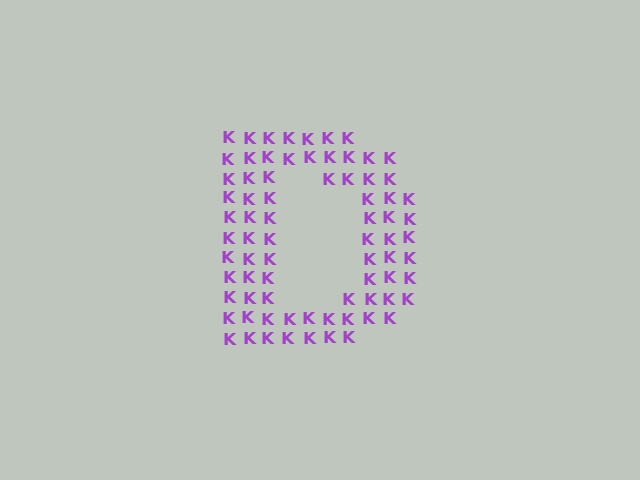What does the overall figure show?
The overall figure shows the letter D.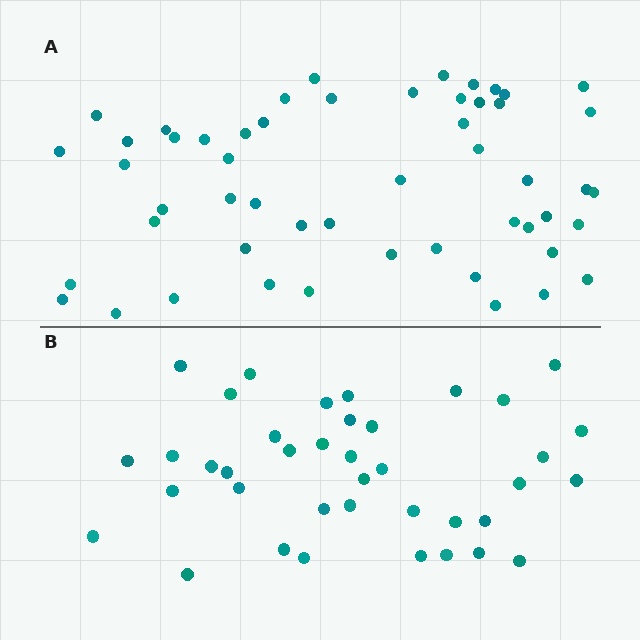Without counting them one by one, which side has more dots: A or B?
Region A (the top region) has more dots.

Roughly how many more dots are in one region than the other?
Region A has approximately 15 more dots than region B.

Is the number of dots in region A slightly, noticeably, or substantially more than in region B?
Region A has noticeably more, but not dramatically so. The ratio is roughly 1.4 to 1.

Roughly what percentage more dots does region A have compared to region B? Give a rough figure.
About 35% more.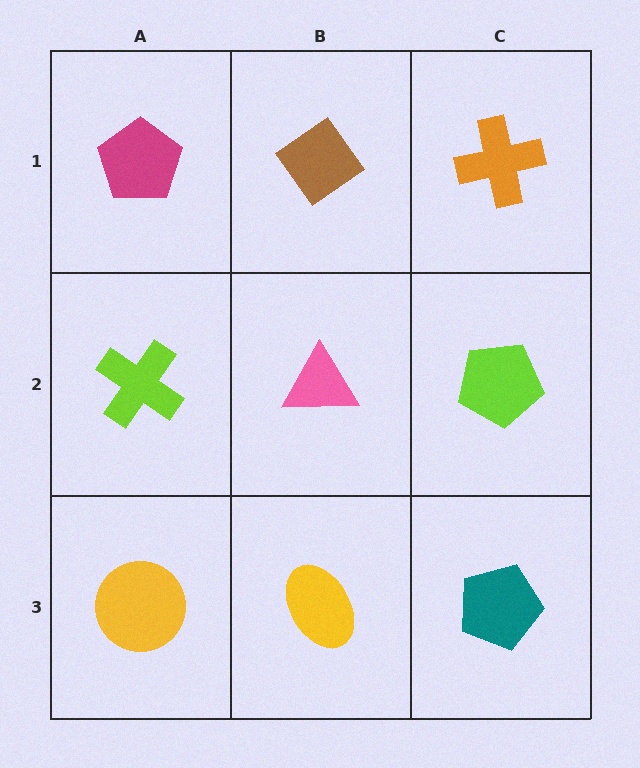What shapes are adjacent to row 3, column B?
A pink triangle (row 2, column B), a yellow circle (row 3, column A), a teal pentagon (row 3, column C).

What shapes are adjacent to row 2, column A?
A magenta pentagon (row 1, column A), a yellow circle (row 3, column A), a pink triangle (row 2, column B).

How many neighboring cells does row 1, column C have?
2.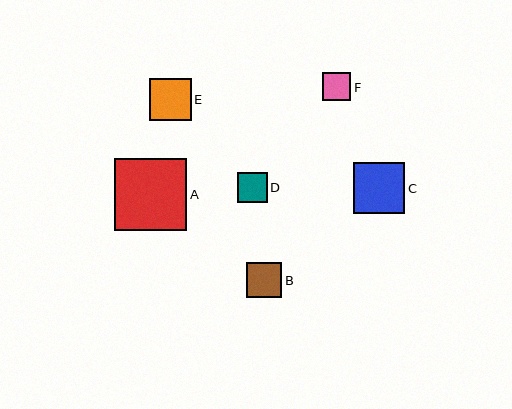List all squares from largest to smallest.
From largest to smallest: A, C, E, B, D, F.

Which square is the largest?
Square A is the largest with a size of approximately 72 pixels.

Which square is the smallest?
Square F is the smallest with a size of approximately 28 pixels.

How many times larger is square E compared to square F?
Square E is approximately 1.5 times the size of square F.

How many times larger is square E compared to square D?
Square E is approximately 1.4 times the size of square D.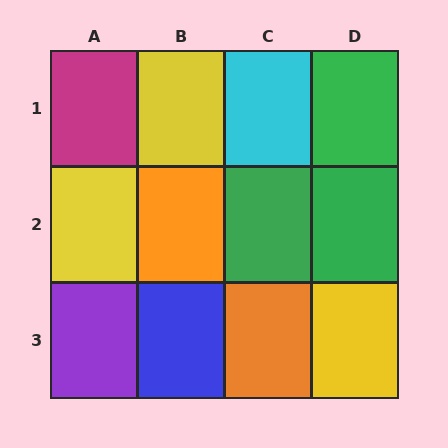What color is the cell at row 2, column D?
Green.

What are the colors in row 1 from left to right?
Magenta, yellow, cyan, green.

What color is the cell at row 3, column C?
Orange.